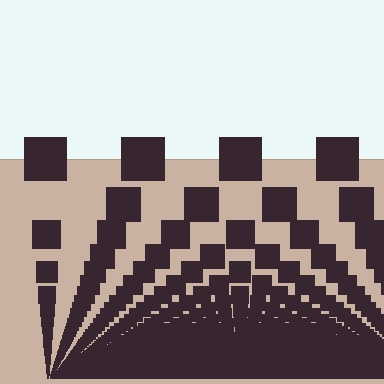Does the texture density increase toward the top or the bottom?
Density increases toward the bottom.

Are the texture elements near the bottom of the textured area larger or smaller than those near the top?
Smaller. The gradient is inverted — elements near the bottom are smaller and denser.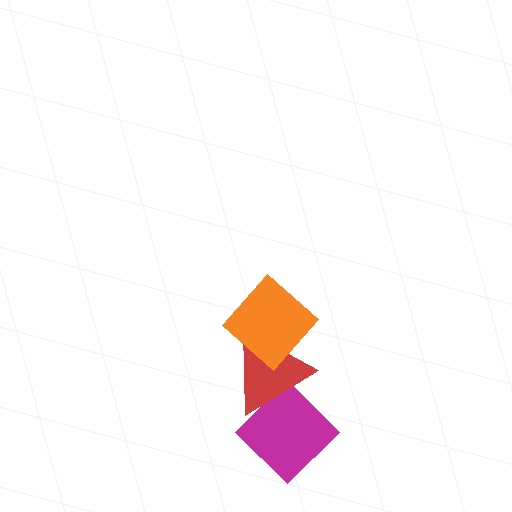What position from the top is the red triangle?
The red triangle is 2nd from the top.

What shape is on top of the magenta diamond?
The red triangle is on top of the magenta diamond.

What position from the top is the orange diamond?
The orange diamond is 1st from the top.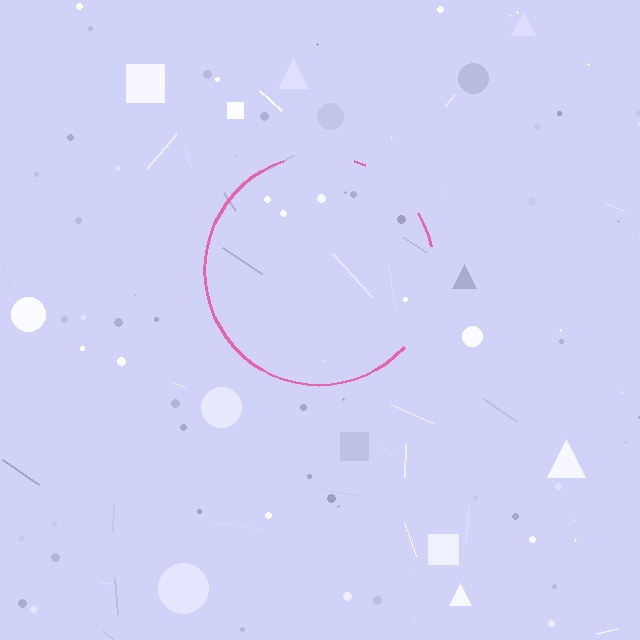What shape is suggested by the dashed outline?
The dashed outline suggests a circle.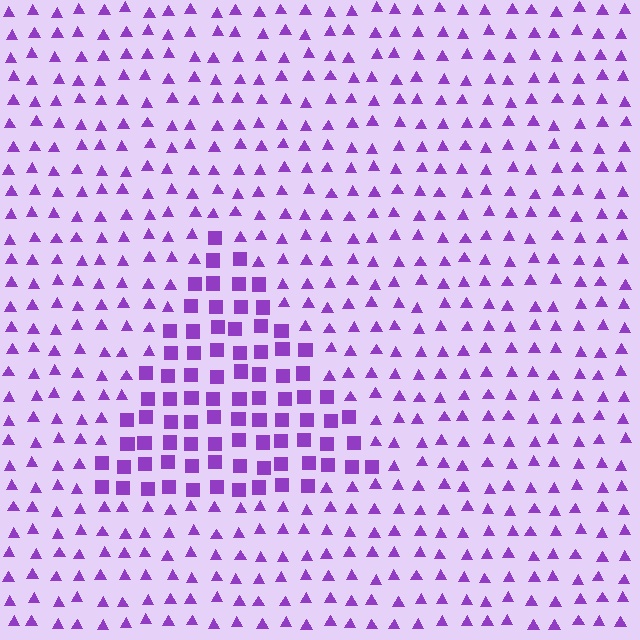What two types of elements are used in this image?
The image uses squares inside the triangle region and triangles outside it.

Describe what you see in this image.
The image is filled with small purple elements arranged in a uniform grid. A triangle-shaped region contains squares, while the surrounding area contains triangles. The boundary is defined purely by the change in element shape.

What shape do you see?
I see a triangle.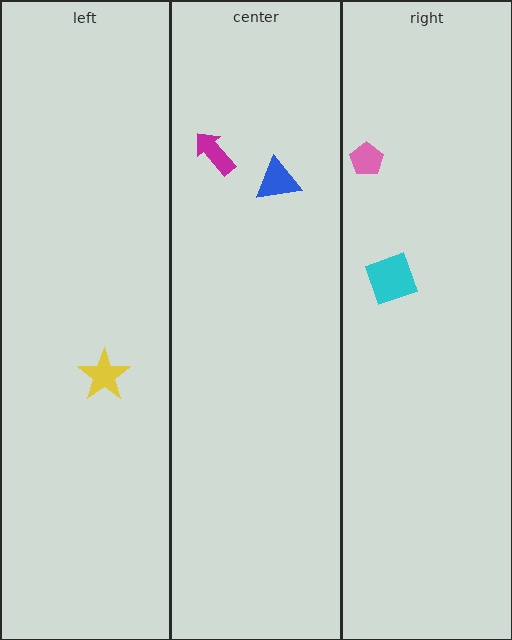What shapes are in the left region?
The yellow star.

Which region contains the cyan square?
The right region.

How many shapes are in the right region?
2.